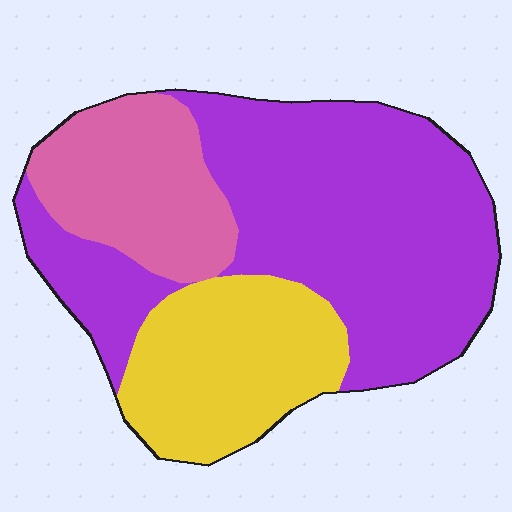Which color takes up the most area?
Purple, at roughly 55%.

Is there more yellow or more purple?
Purple.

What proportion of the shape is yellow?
Yellow covers 24% of the shape.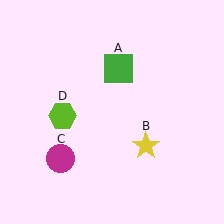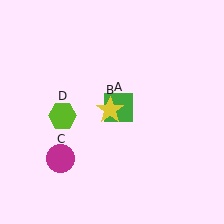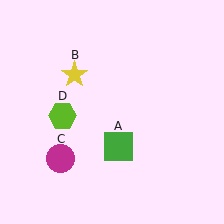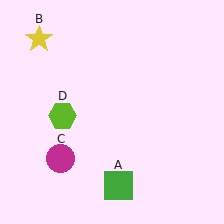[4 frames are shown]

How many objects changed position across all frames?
2 objects changed position: green square (object A), yellow star (object B).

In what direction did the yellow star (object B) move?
The yellow star (object B) moved up and to the left.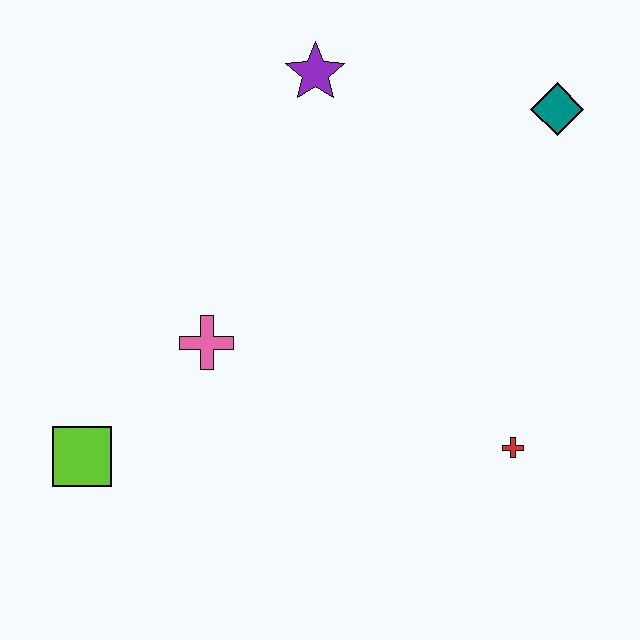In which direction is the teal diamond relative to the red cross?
The teal diamond is above the red cross.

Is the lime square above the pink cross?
No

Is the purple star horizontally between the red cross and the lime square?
Yes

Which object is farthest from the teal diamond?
The lime square is farthest from the teal diamond.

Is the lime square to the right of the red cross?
No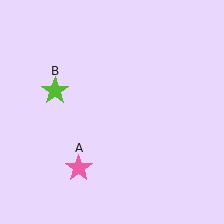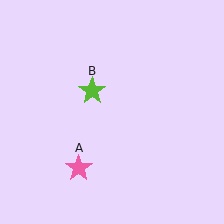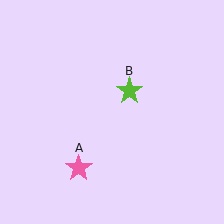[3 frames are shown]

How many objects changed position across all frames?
1 object changed position: lime star (object B).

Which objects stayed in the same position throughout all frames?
Pink star (object A) remained stationary.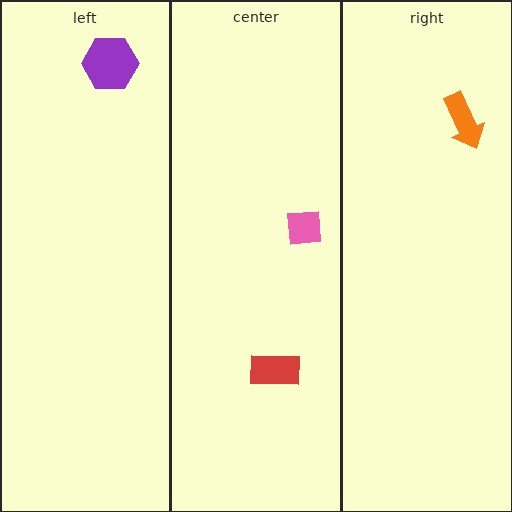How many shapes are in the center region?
2.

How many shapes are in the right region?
1.